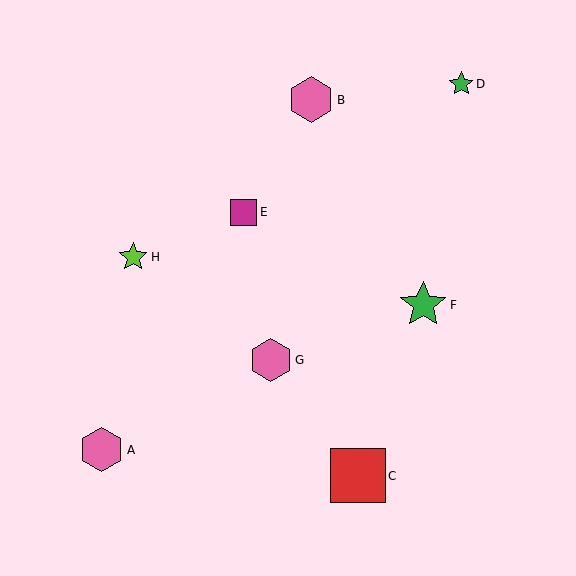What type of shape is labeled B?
Shape B is a pink hexagon.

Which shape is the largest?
The red square (labeled C) is the largest.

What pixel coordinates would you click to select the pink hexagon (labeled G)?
Click at (271, 360) to select the pink hexagon G.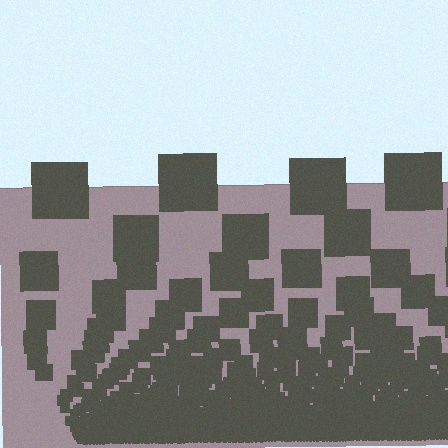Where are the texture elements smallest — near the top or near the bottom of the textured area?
Near the bottom.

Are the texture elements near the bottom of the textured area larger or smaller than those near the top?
Smaller. The gradient is inverted — elements near the bottom are smaller and denser.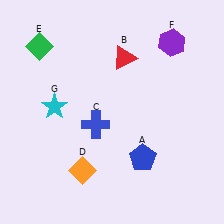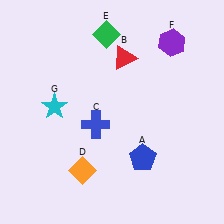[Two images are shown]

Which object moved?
The green diamond (E) moved right.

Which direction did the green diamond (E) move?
The green diamond (E) moved right.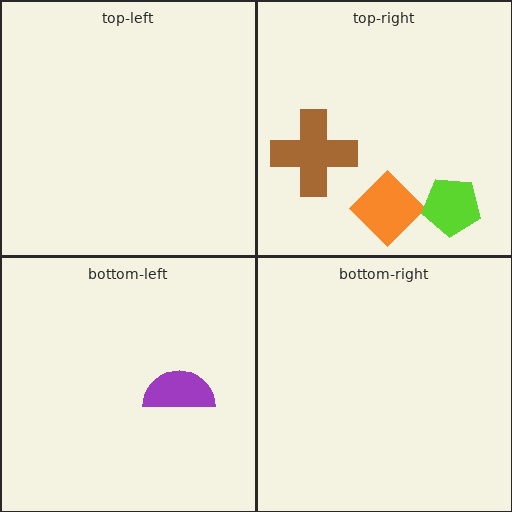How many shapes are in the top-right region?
3.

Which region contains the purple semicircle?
The bottom-left region.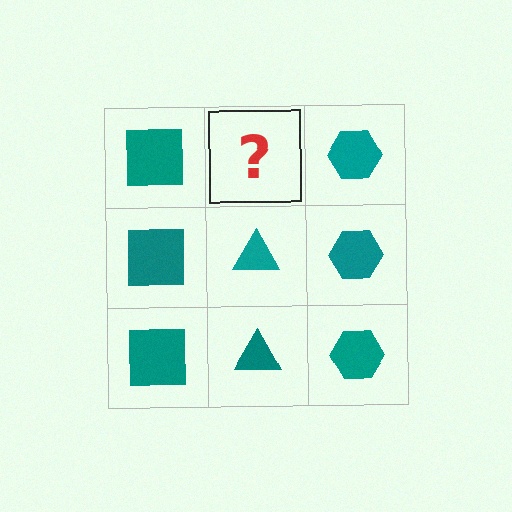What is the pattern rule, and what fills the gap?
The rule is that each column has a consistent shape. The gap should be filled with a teal triangle.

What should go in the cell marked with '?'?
The missing cell should contain a teal triangle.